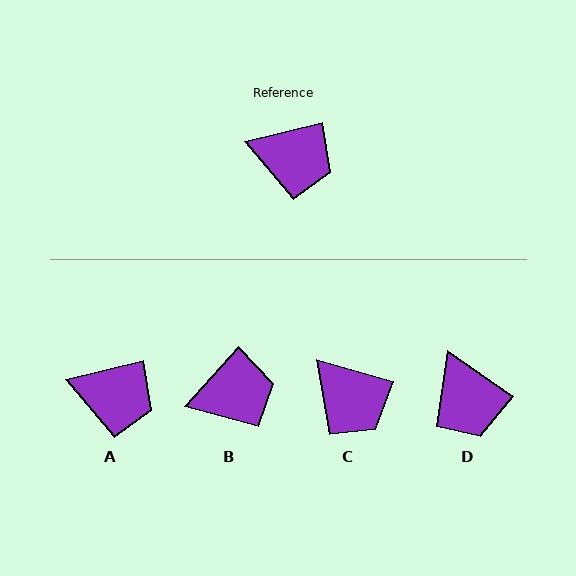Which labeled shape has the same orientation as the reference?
A.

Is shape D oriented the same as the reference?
No, it is off by about 49 degrees.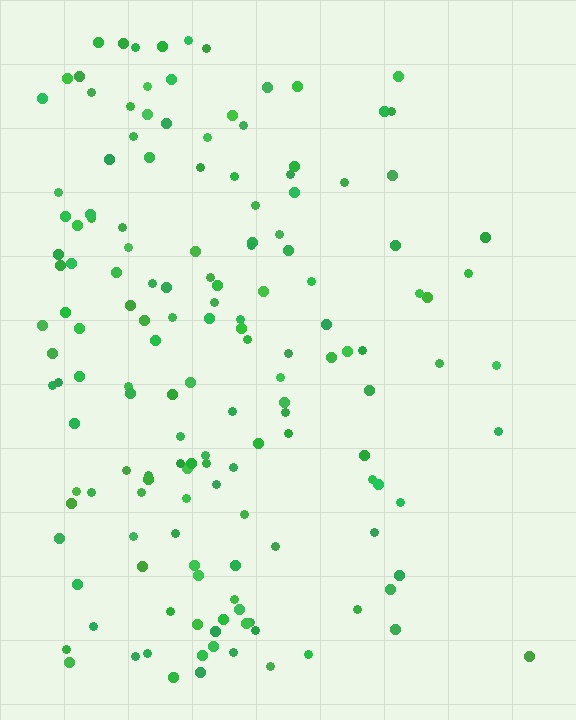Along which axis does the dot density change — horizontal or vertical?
Horizontal.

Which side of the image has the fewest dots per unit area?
The right.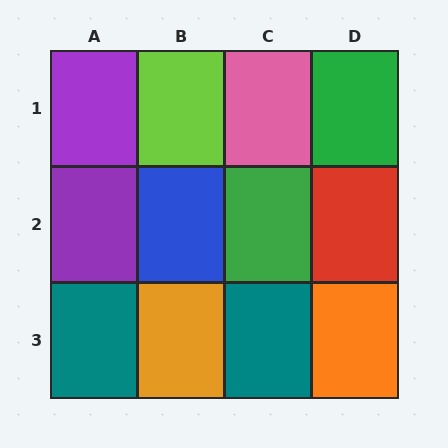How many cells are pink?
1 cell is pink.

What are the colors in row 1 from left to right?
Purple, lime, pink, green.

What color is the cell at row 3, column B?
Orange.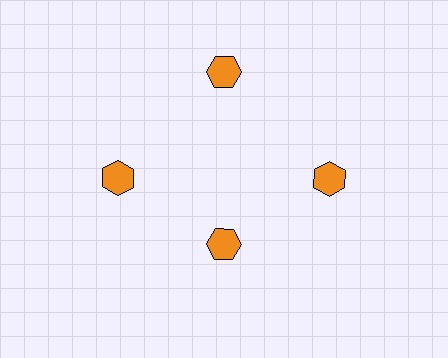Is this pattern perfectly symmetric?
No. The 4 orange hexagons are arranged in a ring, but one element near the 6 o'clock position is pulled inward toward the center, breaking the 4-fold rotational symmetry.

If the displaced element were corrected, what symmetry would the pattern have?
It would have 4-fold rotational symmetry — the pattern would map onto itself every 90 degrees.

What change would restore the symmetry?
The symmetry would be restored by moving it outward, back onto the ring so that all 4 hexagons sit at equal angles and equal distance from the center.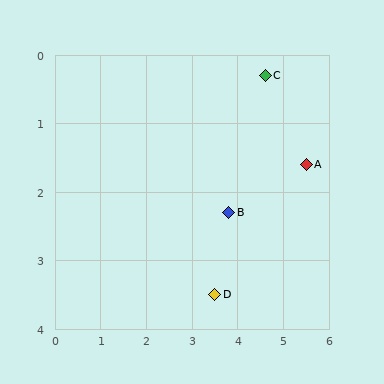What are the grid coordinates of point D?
Point D is at approximately (3.5, 3.5).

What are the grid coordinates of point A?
Point A is at approximately (5.5, 1.6).